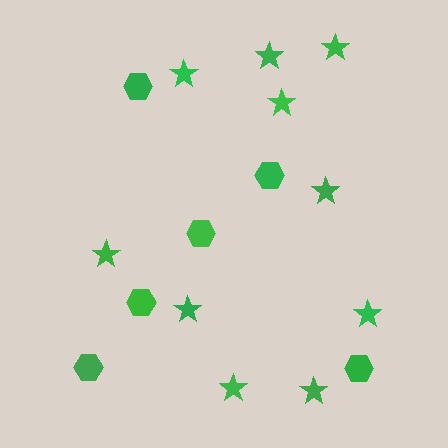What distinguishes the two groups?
There are 2 groups: one group of hexagons (6) and one group of stars (10).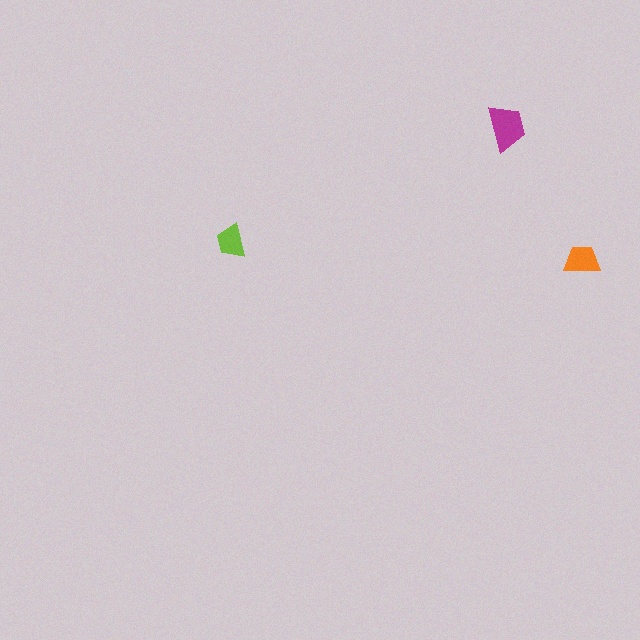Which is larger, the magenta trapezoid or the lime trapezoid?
The magenta one.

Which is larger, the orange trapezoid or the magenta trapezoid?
The magenta one.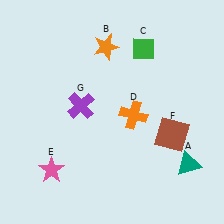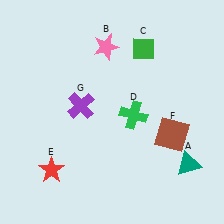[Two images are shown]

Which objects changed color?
B changed from orange to pink. D changed from orange to green. E changed from pink to red.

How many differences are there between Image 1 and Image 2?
There are 3 differences between the two images.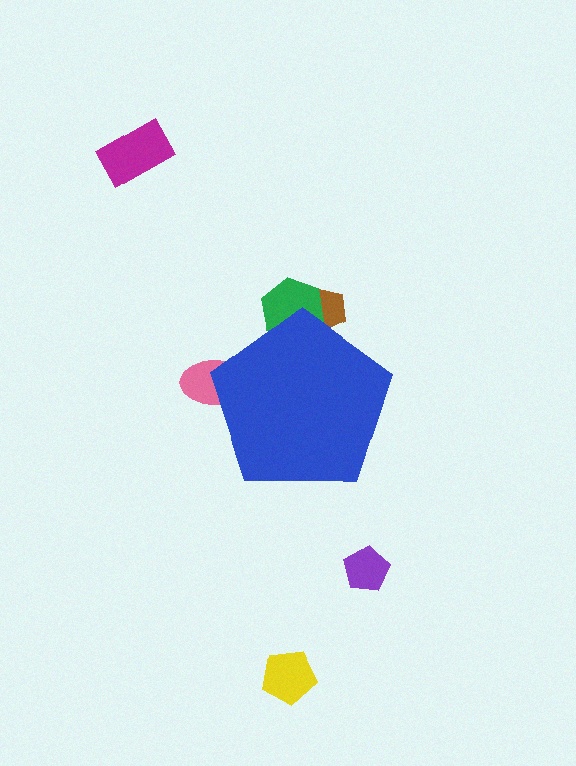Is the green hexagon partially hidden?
Yes, the green hexagon is partially hidden behind the blue pentagon.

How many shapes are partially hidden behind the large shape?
3 shapes are partially hidden.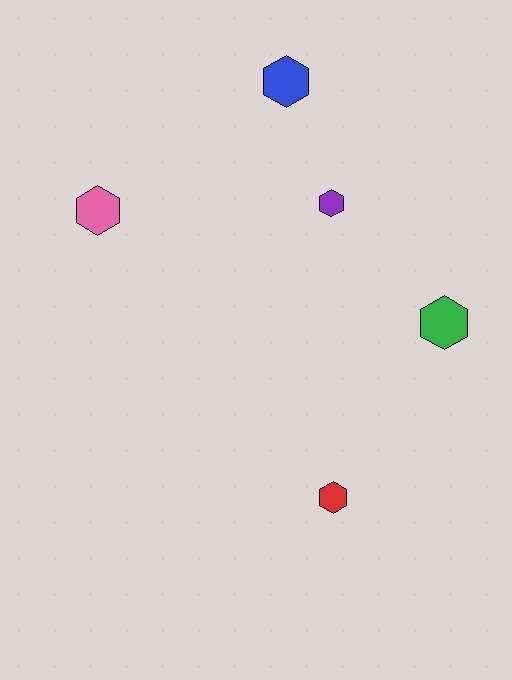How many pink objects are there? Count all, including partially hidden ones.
There is 1 pink object.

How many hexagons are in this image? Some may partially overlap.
There are 5 hexagons.